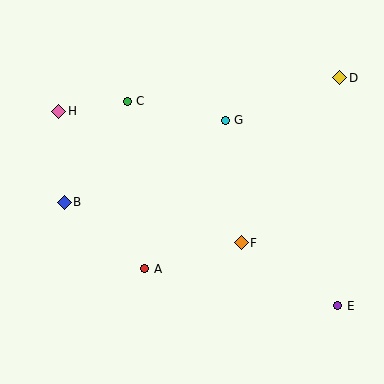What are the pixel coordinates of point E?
Point E is at (338, 306).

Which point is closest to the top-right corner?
Point D is closest to the top-right corner.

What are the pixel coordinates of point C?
Point C is at (127, 101).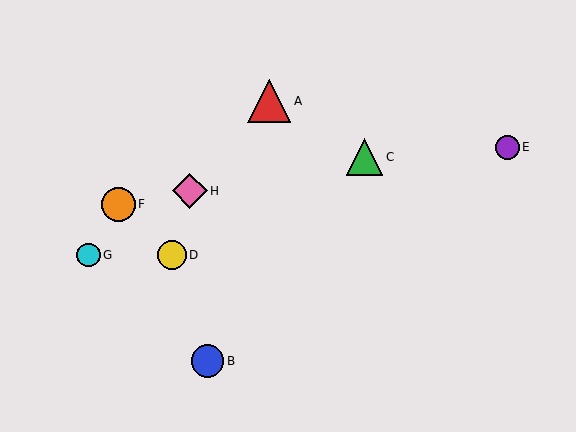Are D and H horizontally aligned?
No, D is at y≈255 and H is at y≈191.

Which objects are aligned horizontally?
Objects D, G are aligned horizontally.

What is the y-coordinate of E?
Object E is at y≈147.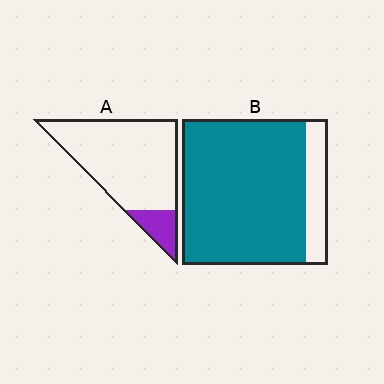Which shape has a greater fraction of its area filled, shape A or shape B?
Shape B.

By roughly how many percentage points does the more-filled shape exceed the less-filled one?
By roughly 70 percentage points (B over A).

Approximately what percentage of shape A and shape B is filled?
A is approximately 15% and B is approximately 85%.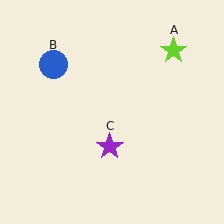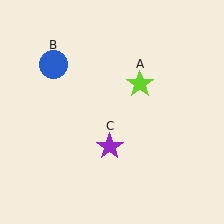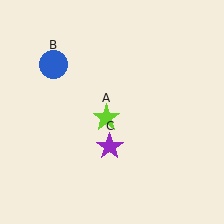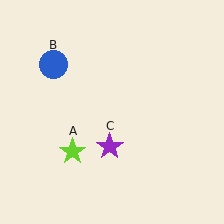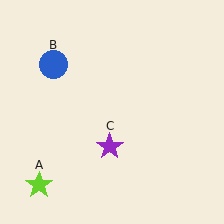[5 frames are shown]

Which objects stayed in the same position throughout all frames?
Blue circle (object B) and purple star (object C) remained stationary.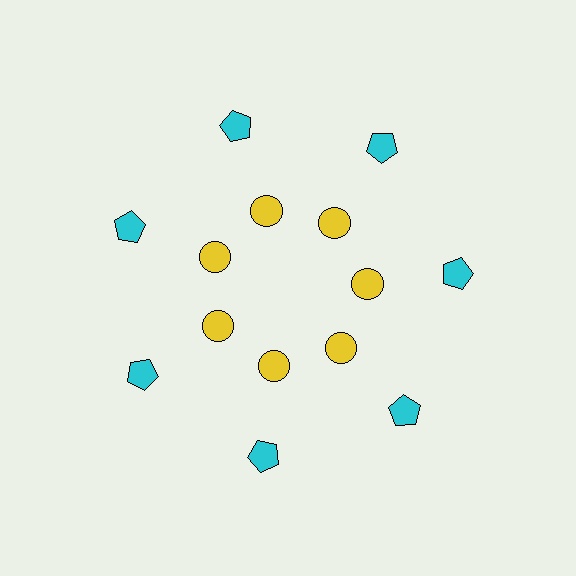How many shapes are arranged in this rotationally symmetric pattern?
There are 14 shapes, arranged in 7 groups of 2.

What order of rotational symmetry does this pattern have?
This pattern has 7-fold rotational symmetry.